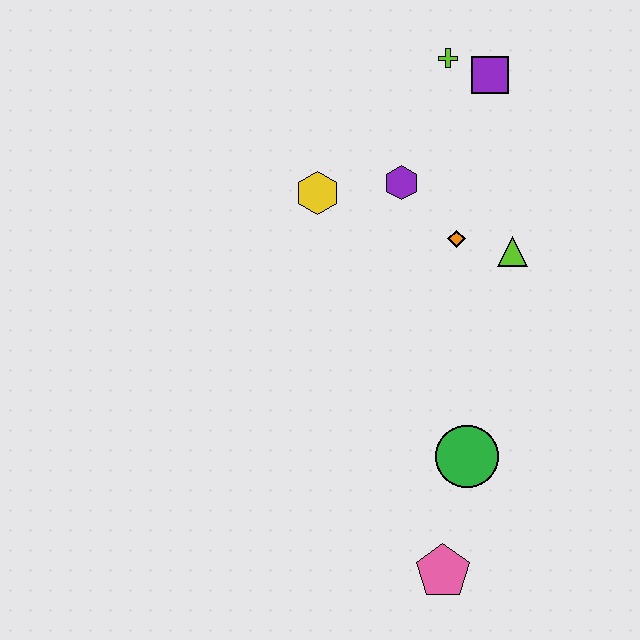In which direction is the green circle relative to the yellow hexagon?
The green circle is below the yellow hexagon.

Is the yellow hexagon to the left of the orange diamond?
Yes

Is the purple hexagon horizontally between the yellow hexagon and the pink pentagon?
Yes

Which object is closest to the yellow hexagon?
The purple hexagon is closest to the yellow hexagon.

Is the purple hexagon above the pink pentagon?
Yes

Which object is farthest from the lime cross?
The pink pentagon is farthest from the lime cross.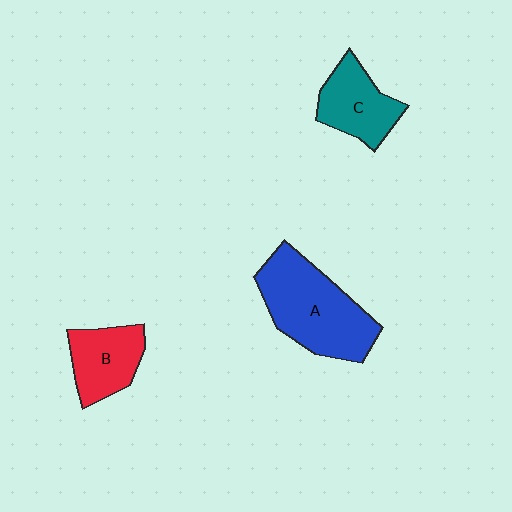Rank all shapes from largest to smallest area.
From largest to smallest: A (blue), C (teal), B (red).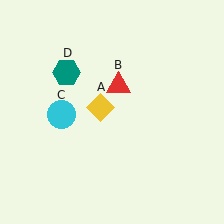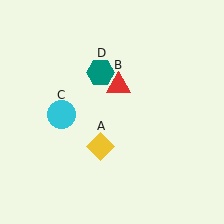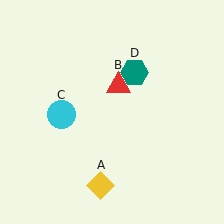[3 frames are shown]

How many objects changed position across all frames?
2 objects changed position: yellow diamond (object A), teal hexagon (object D).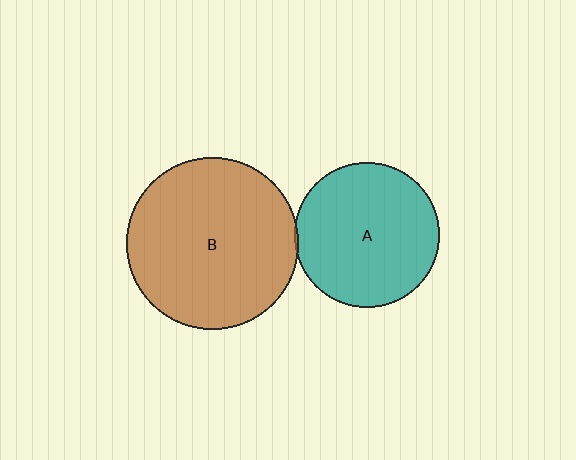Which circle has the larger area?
Circle B (brown).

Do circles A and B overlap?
Yes.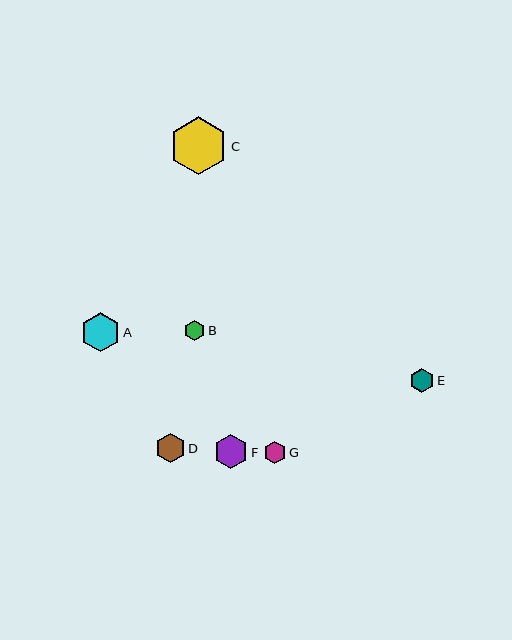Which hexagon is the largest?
Hexagon C is the largest with a size of approximately 58 pixels.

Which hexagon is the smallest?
Hexagon B is the smallest with a size of approximately 20 pixels.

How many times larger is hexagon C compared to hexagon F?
Hexagon C is approximately 1.7 times the size of hexagon F.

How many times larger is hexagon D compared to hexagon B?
Hexagon D is approximately 1.5 times the size of hexagon B.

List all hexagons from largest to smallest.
From largest to smallest: C, A, F, D, E, G, B.